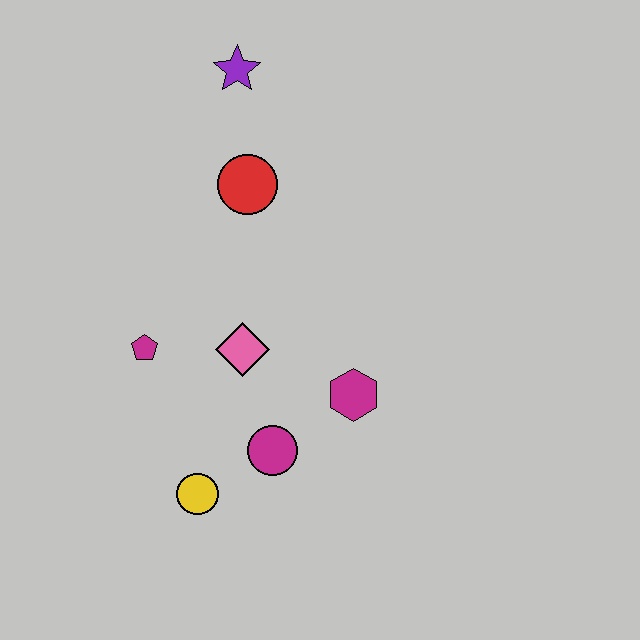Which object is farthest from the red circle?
The yellow circle is farthest from the red circle.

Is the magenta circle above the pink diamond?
No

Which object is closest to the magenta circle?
The yellow circle is closest to the magenta circle.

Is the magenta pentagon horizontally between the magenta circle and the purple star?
No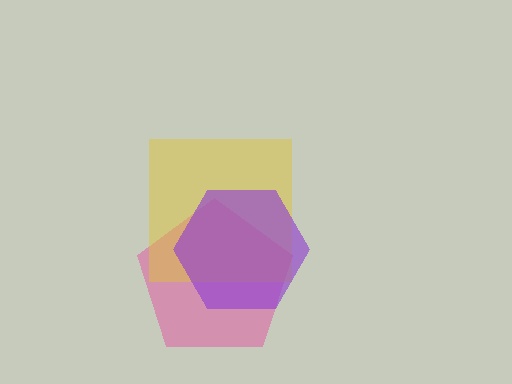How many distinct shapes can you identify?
There are 3 distinct shapes: a pink pentagon, a yellow square, a purple hexagon.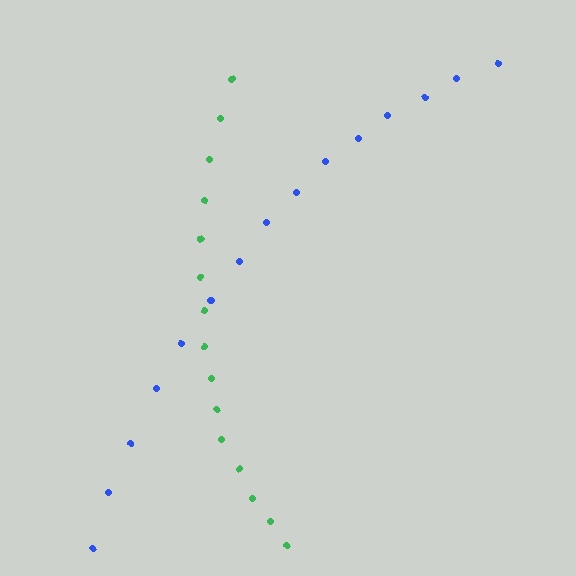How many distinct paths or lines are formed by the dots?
There are 2 distinct paths.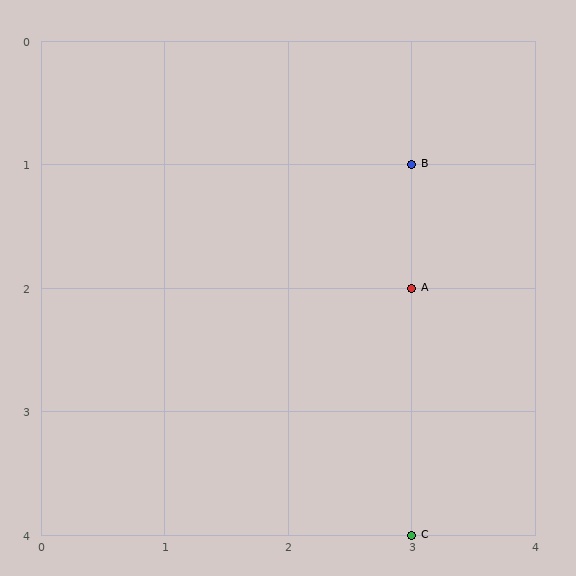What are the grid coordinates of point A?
Point A is at grid coordinates (3, 2).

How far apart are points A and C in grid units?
Points A and C are 2 rows apart.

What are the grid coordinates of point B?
Point B is at grid coordinates (3, 1).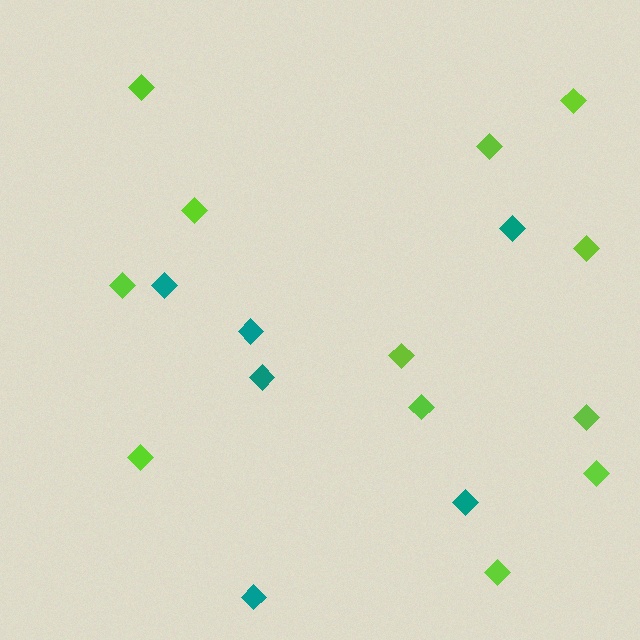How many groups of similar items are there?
There are 2 groups: one group of teal diamonds (6) and one group of lime diamonds (12).